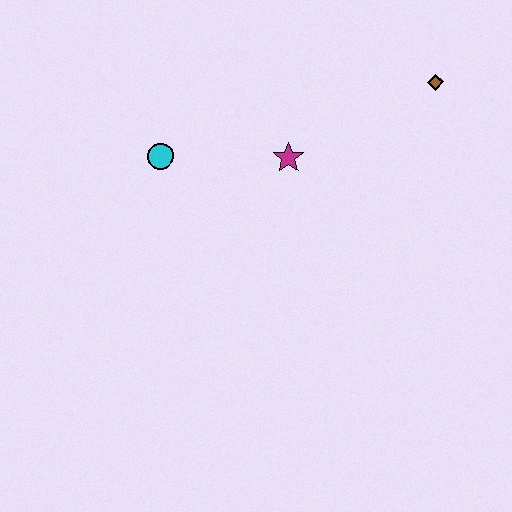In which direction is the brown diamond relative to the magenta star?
The brown diamond is to the right of the magenta star.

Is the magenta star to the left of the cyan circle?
No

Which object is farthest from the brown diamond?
The cyan circle is farthest from the brown diamond.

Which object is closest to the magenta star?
The cyan circle is closest to the magenta star.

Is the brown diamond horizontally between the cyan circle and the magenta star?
No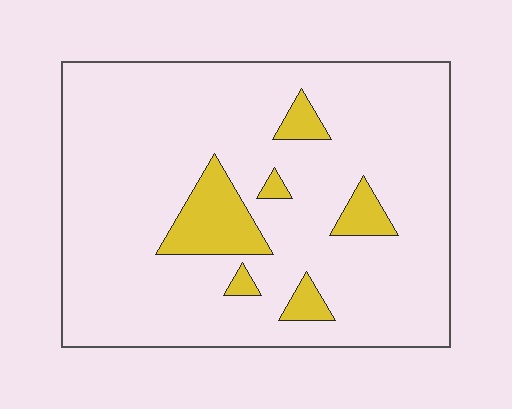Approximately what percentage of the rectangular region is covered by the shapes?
Approximately 10%.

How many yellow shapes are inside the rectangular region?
6.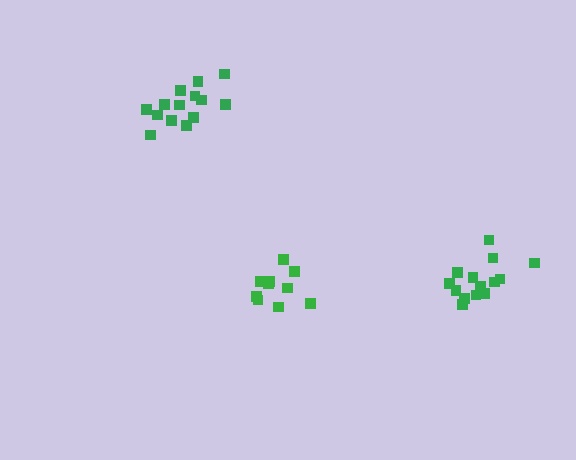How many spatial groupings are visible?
There are 3 spatial groupings.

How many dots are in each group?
Group 1: 14 dots, Group 2: 10 dots, Group 3: 14 dots (38 total).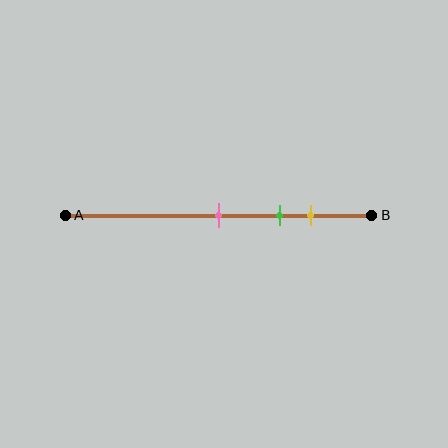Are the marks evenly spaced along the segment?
Yes, the marks are approximately evenly spaced.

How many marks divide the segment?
There are 3 marks dividing the segment.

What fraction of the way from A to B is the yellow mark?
The yellow mark is approximately 80% (0.8) of the way from A to B.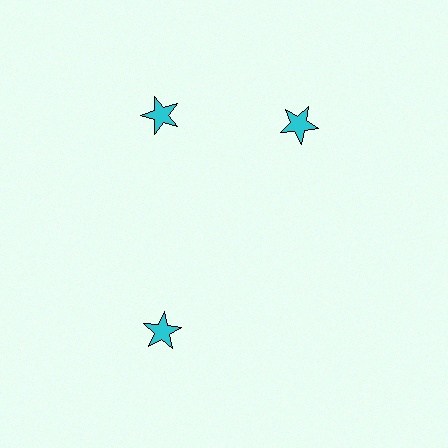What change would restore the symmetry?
The symmetry would be restored by rotating it back into even spacing with its neighbors so that all 3 stars sit at equal angles and equal distance from the center.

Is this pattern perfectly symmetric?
No. The 3 cyan stars are arranged in a ring, but one element near the 3 o'clock position is rotated out of alignment along the ring, breaking the 3-fold rotational symmetry.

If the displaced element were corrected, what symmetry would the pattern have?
It would have 3-fold rotational symmetry — the pattern would map onto itself every 120 degrees.